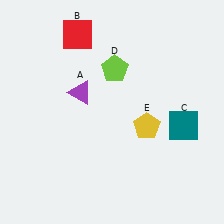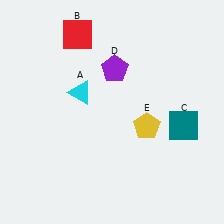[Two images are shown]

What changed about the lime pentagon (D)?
In Image 1, D is lime. In Image 2, it changed to purple.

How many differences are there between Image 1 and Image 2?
There are 2 differences between the two images.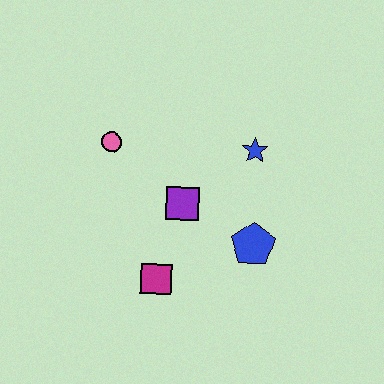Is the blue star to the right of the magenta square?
Yes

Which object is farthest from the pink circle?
The blue pentagon is farthest from the pink circle.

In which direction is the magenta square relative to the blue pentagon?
The magenta square is to the left of the blue pentagon.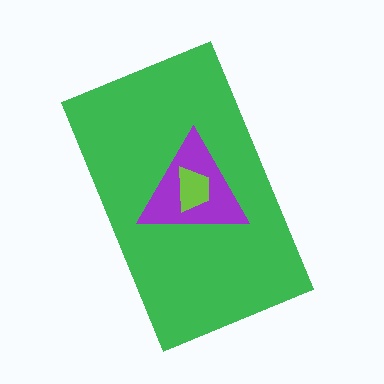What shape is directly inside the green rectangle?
The purple triangle.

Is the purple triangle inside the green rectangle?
Yes.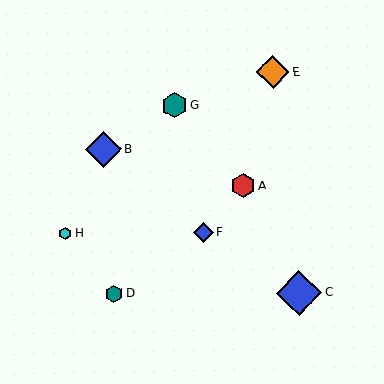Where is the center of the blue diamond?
The center of the blue diamond is at (203, 232).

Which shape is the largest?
The blue diamond (labeled C) is the largest.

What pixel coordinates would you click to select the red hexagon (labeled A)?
Click at (243, 185) to select the red hexagon A.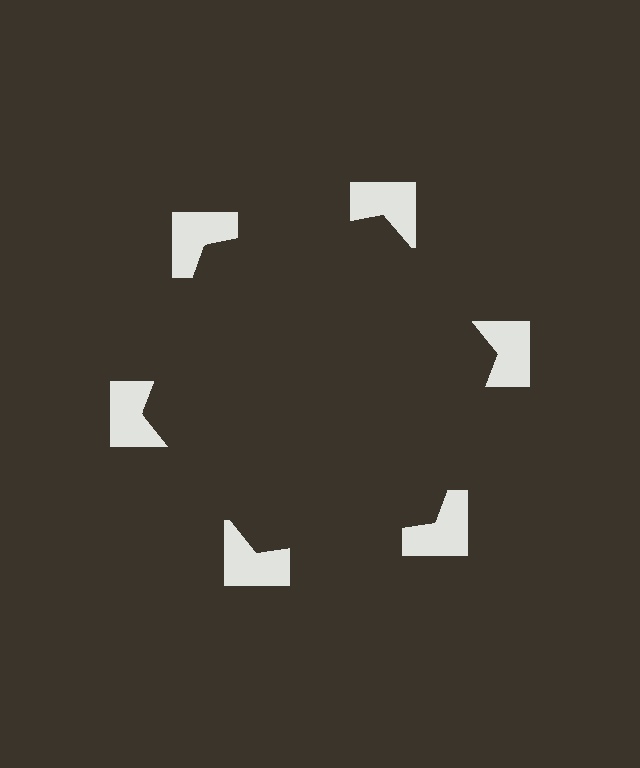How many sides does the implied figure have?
6 sides.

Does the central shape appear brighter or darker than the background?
It typically appears slightly darker than the background, even though no actual brightness change is drawn.